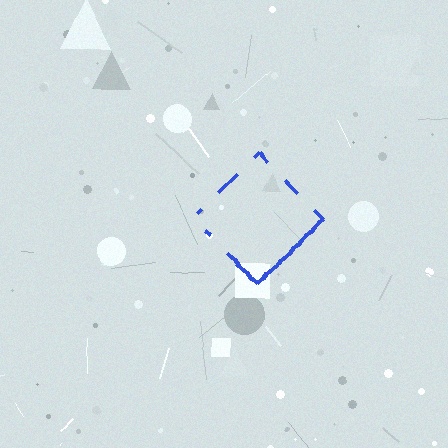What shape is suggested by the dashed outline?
The dashed outline suggests a diamond.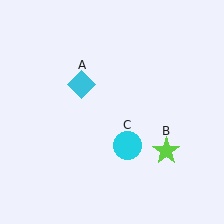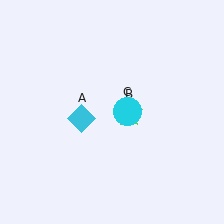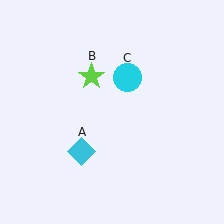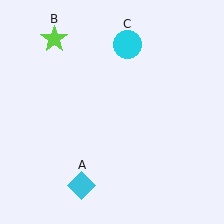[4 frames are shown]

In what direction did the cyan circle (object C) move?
The cyan circle (object C) moved up.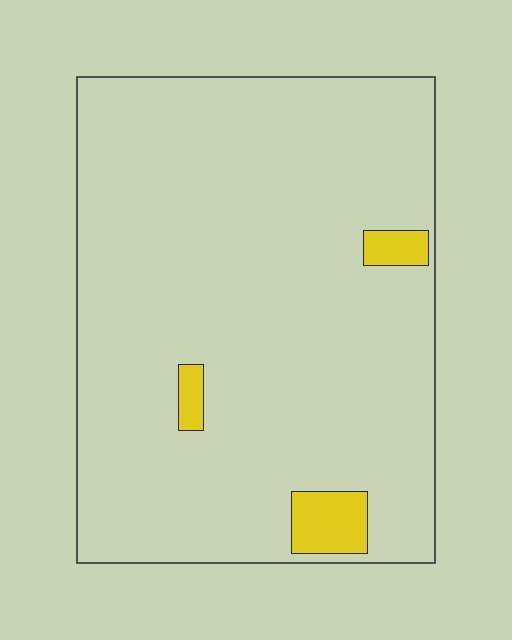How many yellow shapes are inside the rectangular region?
3.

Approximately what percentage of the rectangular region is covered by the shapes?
Approximately 5%.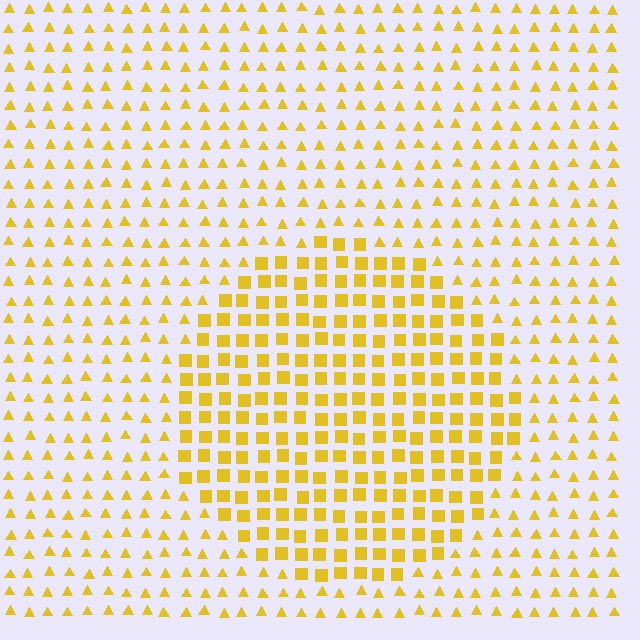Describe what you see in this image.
The image is filled with small yellow elements arranged in a uniform grid. A circle-shaped region contains squares, while the surrounding area contains triangles. The boundary is defined purely by the change in element shape.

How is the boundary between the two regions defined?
The boundary is defined by a change in element shape: squares inside vs. triangles outside. All elements share the same color and spacing.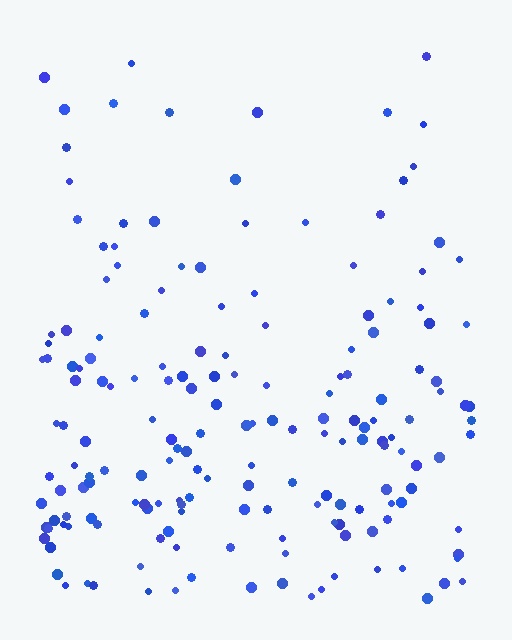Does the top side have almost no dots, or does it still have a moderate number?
Still a moderate number, just noticeably fewer than the bottom.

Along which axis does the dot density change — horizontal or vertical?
Vertical.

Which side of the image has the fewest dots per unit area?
The top.